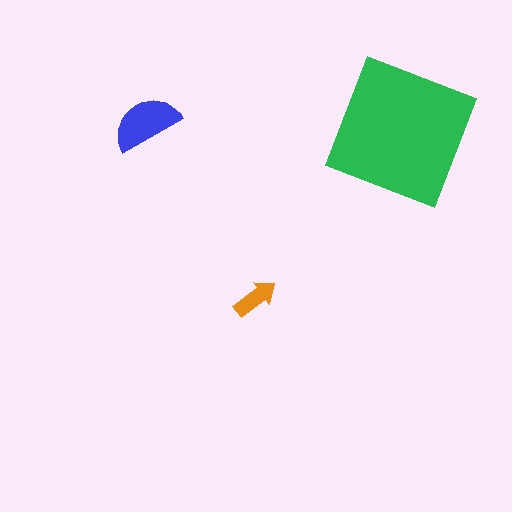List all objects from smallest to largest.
The orange arrow, the blue semicircle, the green square.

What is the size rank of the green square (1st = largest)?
1st.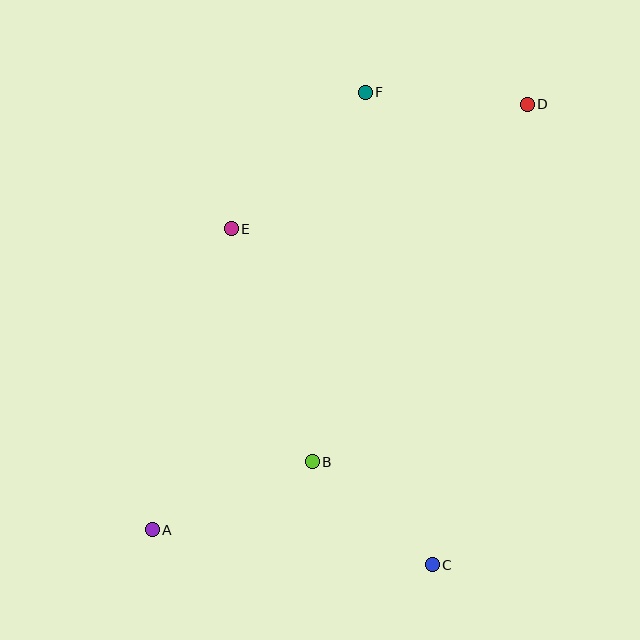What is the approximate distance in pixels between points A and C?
The distance between A and C is approximately 282 pixels.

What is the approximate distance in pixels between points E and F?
The distance between E and F is approximately 191 pixels.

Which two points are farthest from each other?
Points A and D are farthest from each other.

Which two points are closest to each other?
Points B and C are closest to each other.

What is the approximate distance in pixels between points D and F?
The distance between D and F is approximately 162 pixels.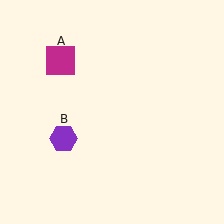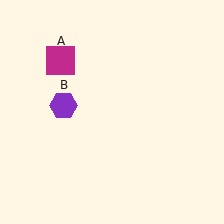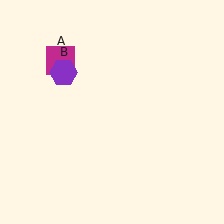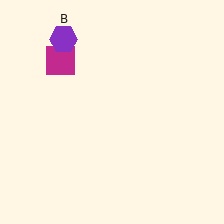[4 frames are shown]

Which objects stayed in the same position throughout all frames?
Magenta square (object A) remained stationary.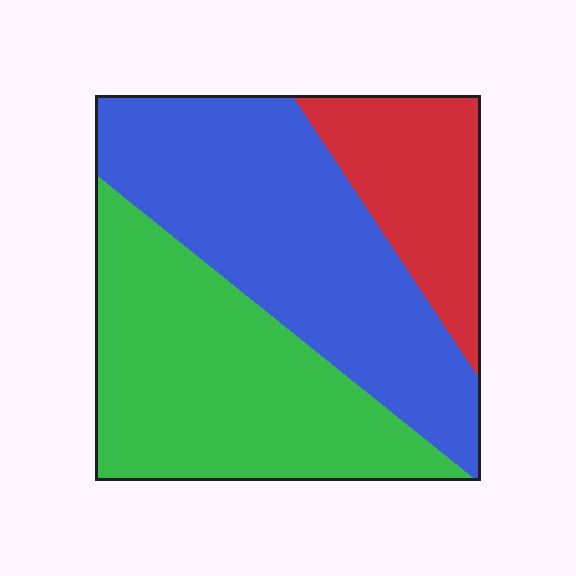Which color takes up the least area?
Red, at roughly 20%.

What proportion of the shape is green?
Green covers 39% of the shape.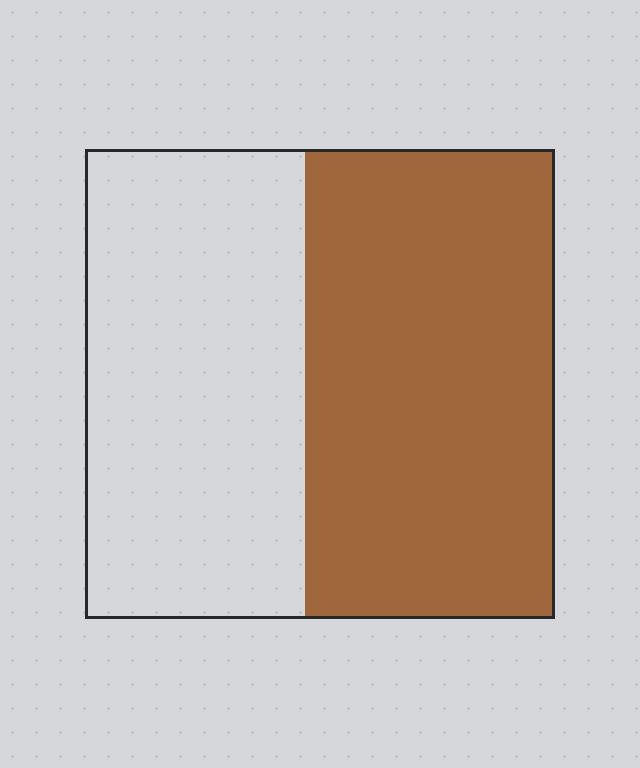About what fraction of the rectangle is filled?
About one half (1/2).